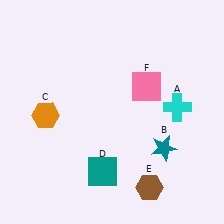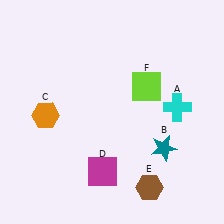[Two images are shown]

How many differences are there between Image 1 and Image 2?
There are 2 differences between the two images.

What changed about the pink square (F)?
In Image 1, F is pink. In Image 2, it changed to lime.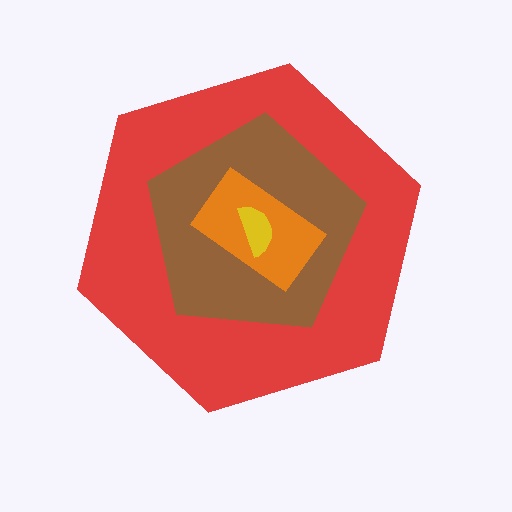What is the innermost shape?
The yellow semicircle.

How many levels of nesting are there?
4.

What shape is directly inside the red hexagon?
The brown pentagon.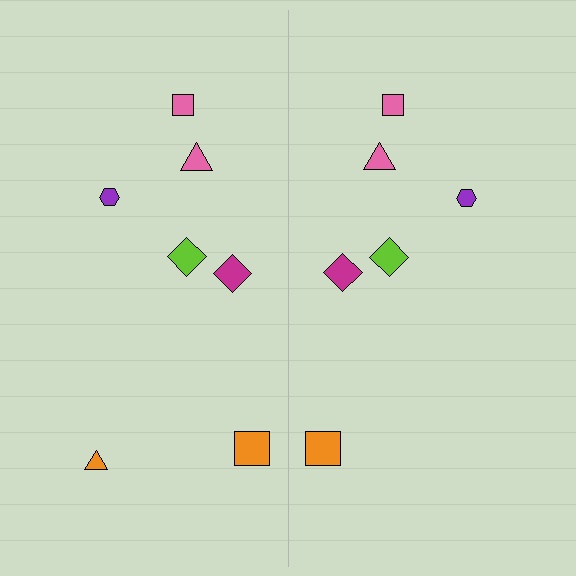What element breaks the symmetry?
A orange triangle is missing from the right side.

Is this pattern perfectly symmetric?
No, the pattern is not perfectly symmetric. A orange triangle is missing from the right side.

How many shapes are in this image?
There are 13 shapes in this image.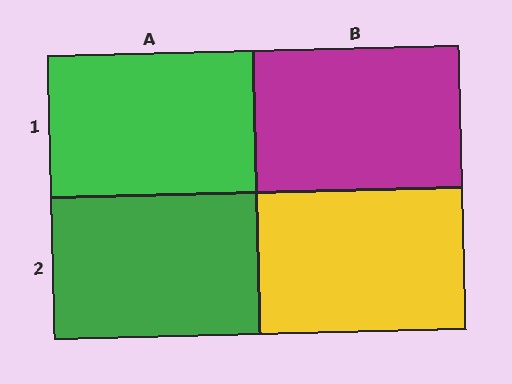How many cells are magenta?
1 cell is magenta.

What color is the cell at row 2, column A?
Green.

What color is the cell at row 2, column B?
Yellow.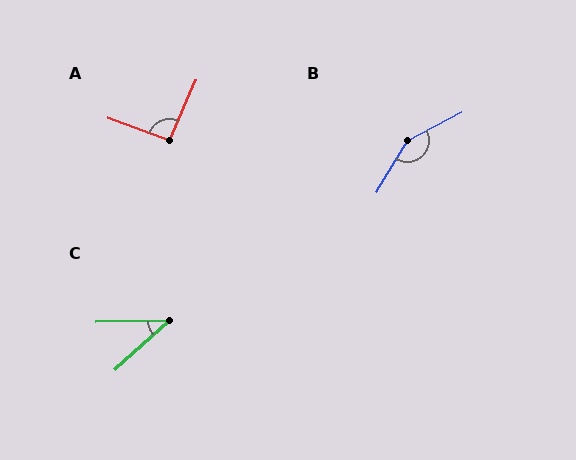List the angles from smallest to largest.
C (41°), A (93°), B (149°).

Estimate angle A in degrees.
Approximately 93 degrees.